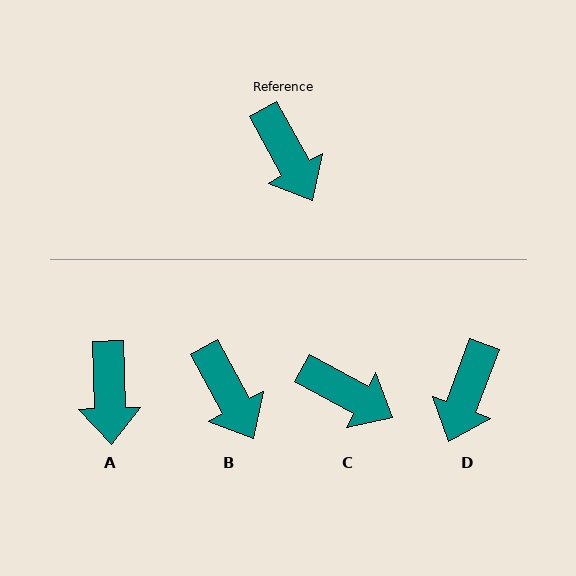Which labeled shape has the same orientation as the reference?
B.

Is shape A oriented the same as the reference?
No, it is off by about 27 degrees.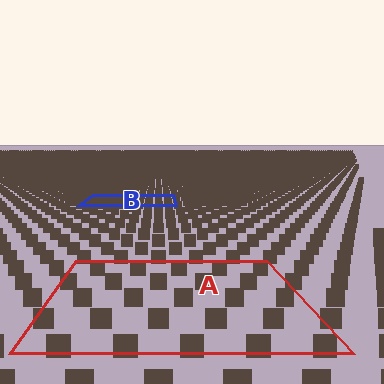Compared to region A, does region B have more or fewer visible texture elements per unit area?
Region B has more texture elements per unit area — they are packed more densely because it is farther away.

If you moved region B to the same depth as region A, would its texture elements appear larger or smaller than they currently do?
They would appear larger. At a closer depth, the same texture elements are projected at a bigger on-screen size.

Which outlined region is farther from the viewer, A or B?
Region B is farther from the viewer — the texture elements inside it appear smaller and more densely packed.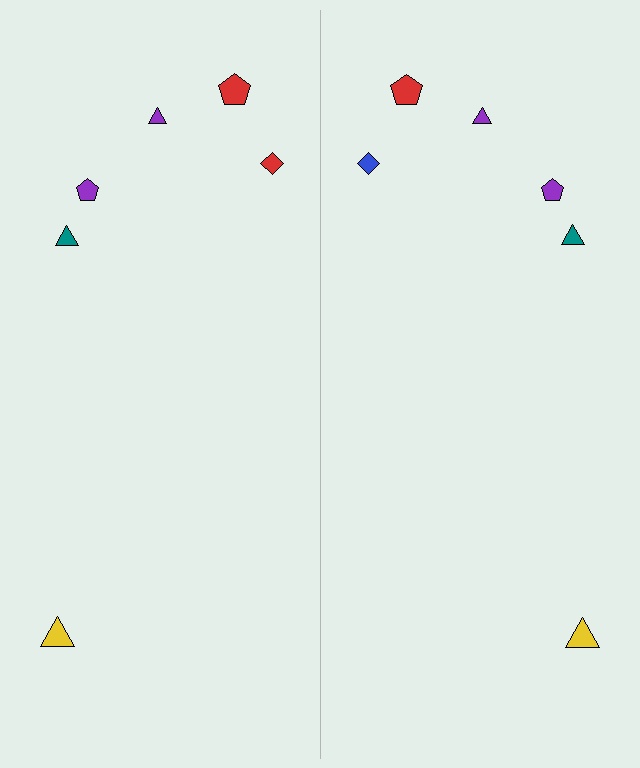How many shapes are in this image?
There are 12 shapes in this image.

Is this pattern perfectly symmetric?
No, the pattern is not perfectly symmetric. The blue diamond on the right side breaks the symmetry — its mirror counterpart is red.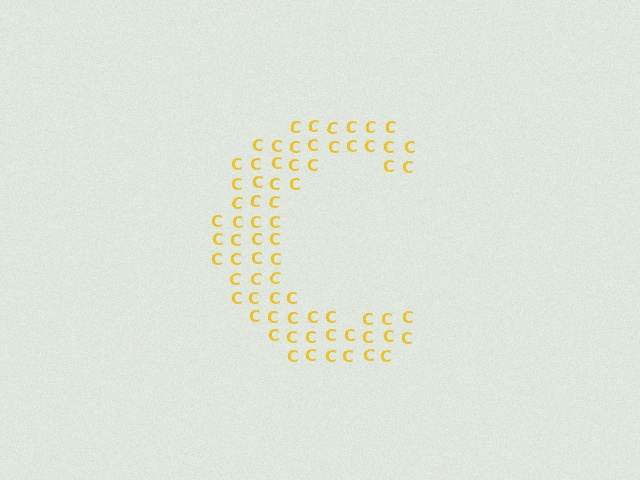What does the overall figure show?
The overall figure shows the letter C.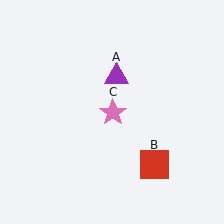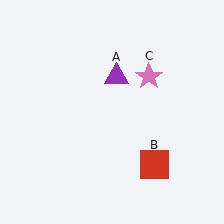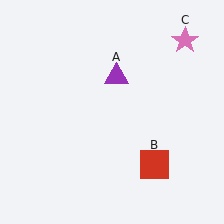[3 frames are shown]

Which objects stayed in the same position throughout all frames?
Purple triangle (object A) and red square (object B) remained stationary.